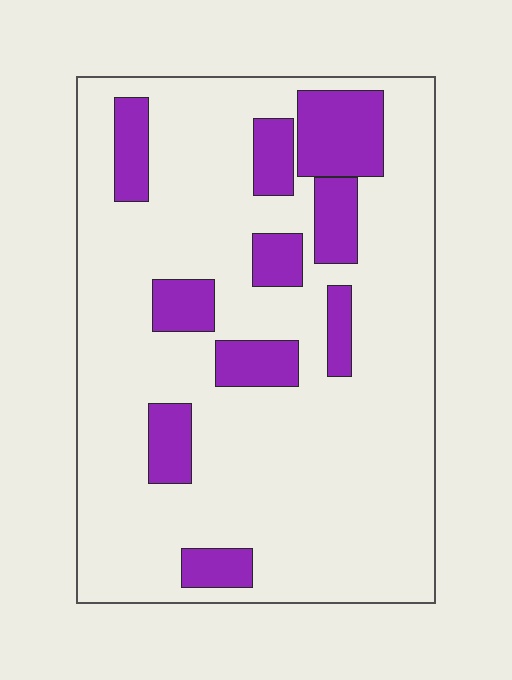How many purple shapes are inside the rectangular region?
10.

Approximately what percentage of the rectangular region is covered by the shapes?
Approximately 20%.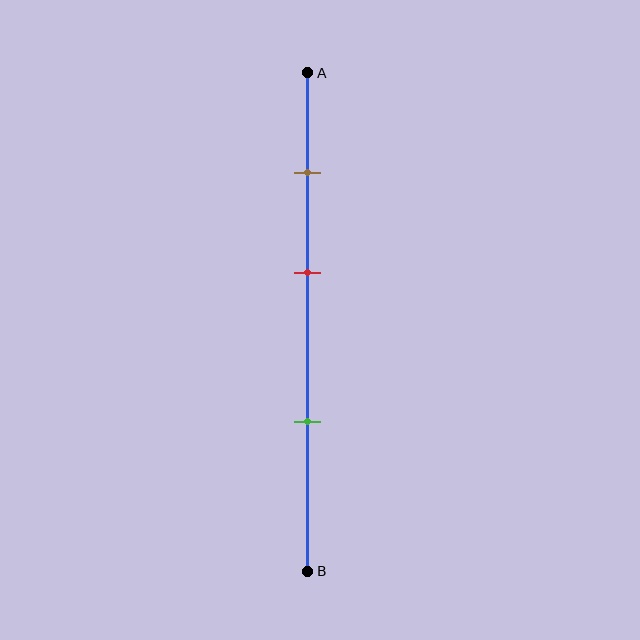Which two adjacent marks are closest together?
The brown and red marks are the closest adjacent pair.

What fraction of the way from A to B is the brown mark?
The brown mark is approximately 20% (0.2) of the way from A to B.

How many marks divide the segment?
There are 3 marks dividing the segment.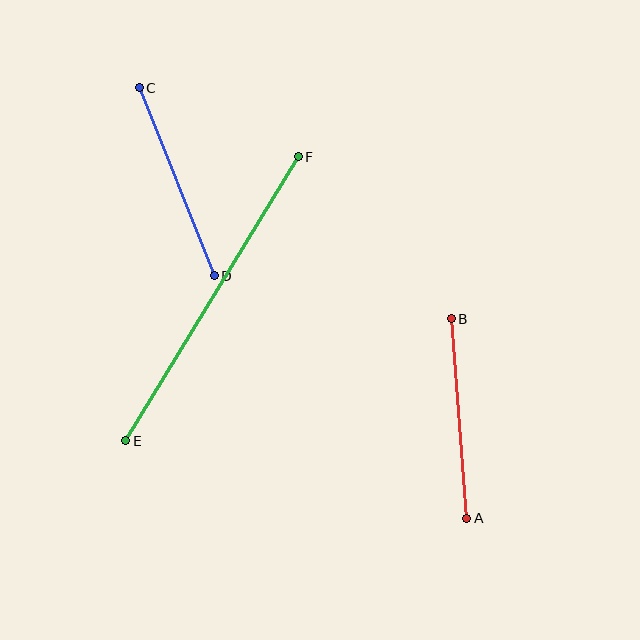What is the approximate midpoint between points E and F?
The midpoint is at approximately (212, 299) pixels.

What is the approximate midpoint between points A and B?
The midpoint is at approximately (459, 418) pixels.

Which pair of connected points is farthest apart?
Points E and F are farthest apart.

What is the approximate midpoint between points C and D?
The midpoint is at approximately (177, 182) pixels.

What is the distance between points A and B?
The distance is approximately 200 pixels.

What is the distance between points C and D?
The distance is approximately 203 pixels.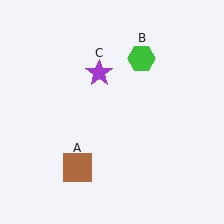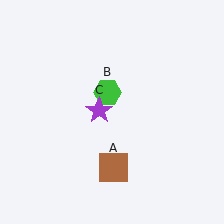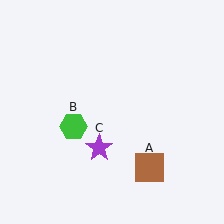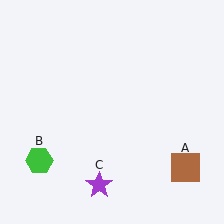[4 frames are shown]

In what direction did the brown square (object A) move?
The brown square (object A) moved right.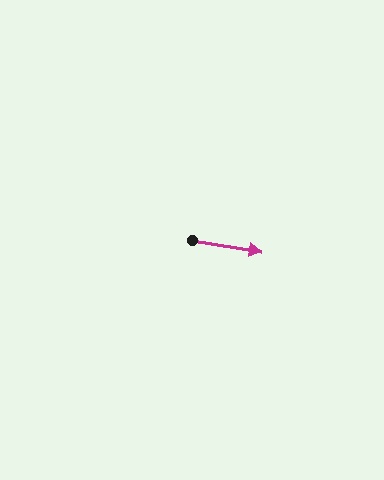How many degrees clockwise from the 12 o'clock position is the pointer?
Approximately 99 degrees.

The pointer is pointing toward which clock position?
Roughly 3 o'clock.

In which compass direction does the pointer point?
East.